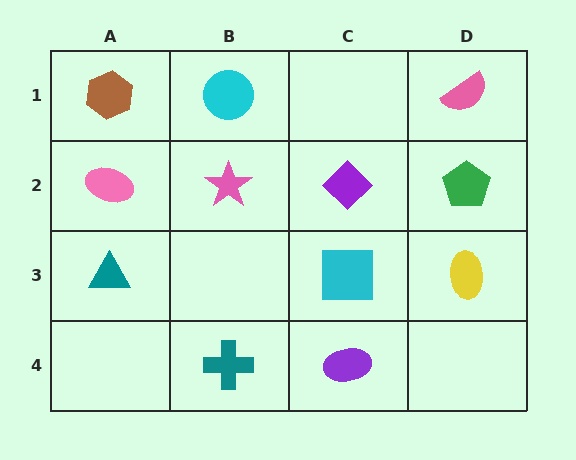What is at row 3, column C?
A cyan square.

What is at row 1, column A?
A brown hexagon.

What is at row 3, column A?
A teal triangle.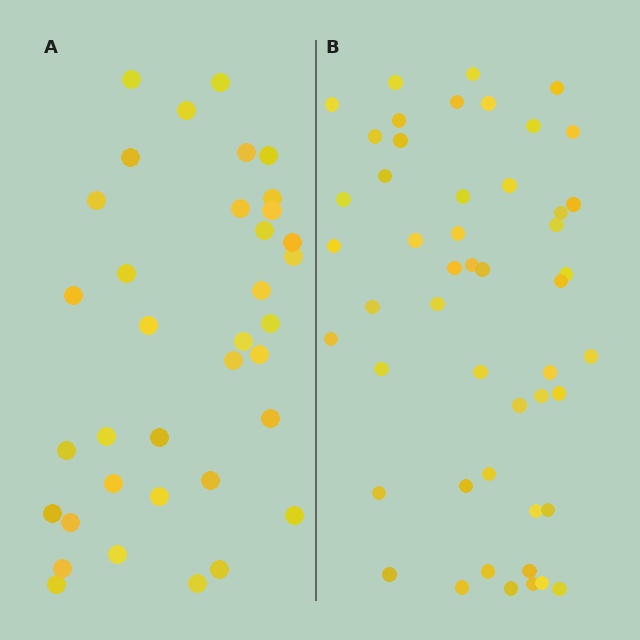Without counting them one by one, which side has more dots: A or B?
Region B (the right region) has more dots.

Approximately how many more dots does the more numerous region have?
Region B has approximately 15 more dots than region A.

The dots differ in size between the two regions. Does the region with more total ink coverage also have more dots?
No. Region A has more total ink coverage because its dots are larger, but region B actually contains more individual dots. Total area can be misleading — the number of items is what matters here.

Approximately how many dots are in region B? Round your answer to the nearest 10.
About 50 dots. (The exact count is 49, which rounds to 50.)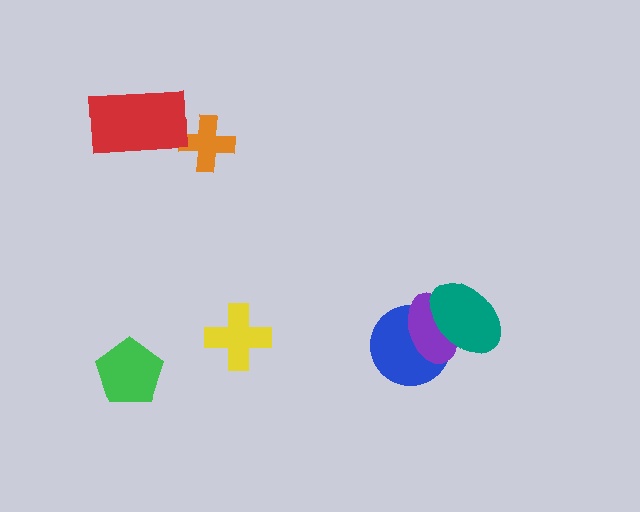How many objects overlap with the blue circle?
2 objects overlap with the blue circle.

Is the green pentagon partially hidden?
No, no other shape covers it.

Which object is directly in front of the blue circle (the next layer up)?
The purple ellipse is directly in front of the blue circle.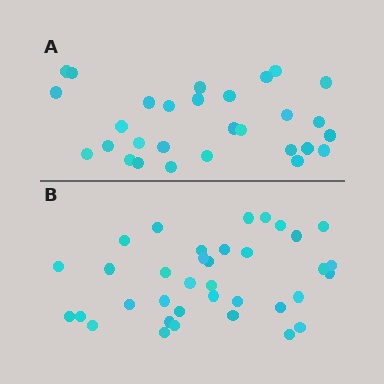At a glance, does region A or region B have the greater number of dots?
Region B (the bottom region) has more dots.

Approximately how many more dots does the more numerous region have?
Region B has roughly 8 or so more dots than region A.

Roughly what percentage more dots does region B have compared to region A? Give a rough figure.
About 25% more.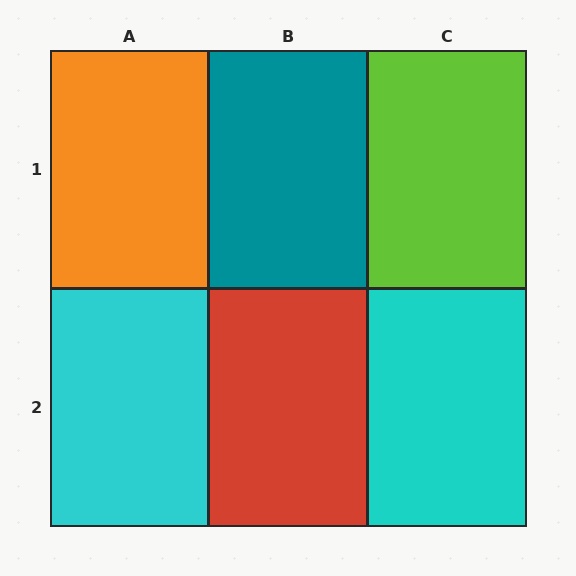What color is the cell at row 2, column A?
Cyan.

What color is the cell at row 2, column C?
Cyan.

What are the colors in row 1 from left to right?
Orange, teal, lime.